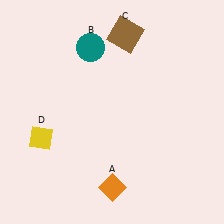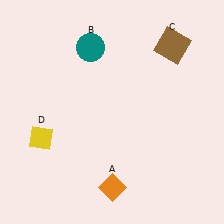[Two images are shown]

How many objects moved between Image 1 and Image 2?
1 object moved between the two images.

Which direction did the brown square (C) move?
The brown square (C) moved right.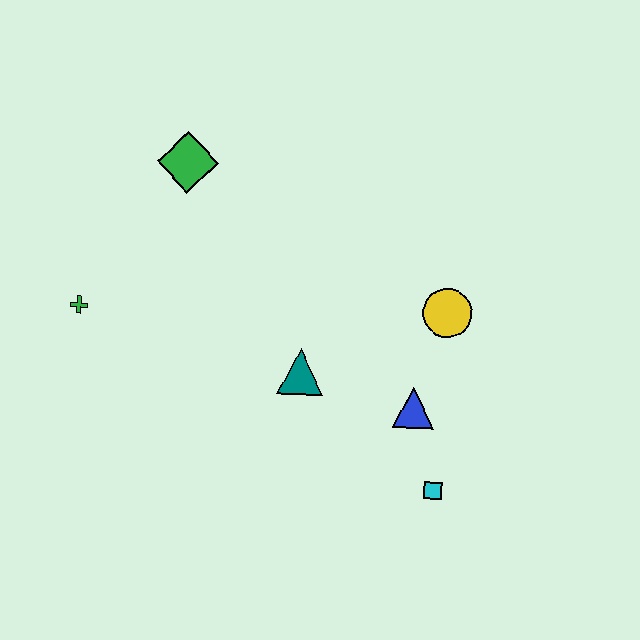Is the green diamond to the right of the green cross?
Yes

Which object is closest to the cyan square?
The blue triangle is closest to the cyan square.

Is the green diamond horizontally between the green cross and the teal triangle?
Yes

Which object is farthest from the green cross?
The cyan square is farthest from the green cross.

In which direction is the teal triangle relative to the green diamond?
The teal triangle is below the green diamond.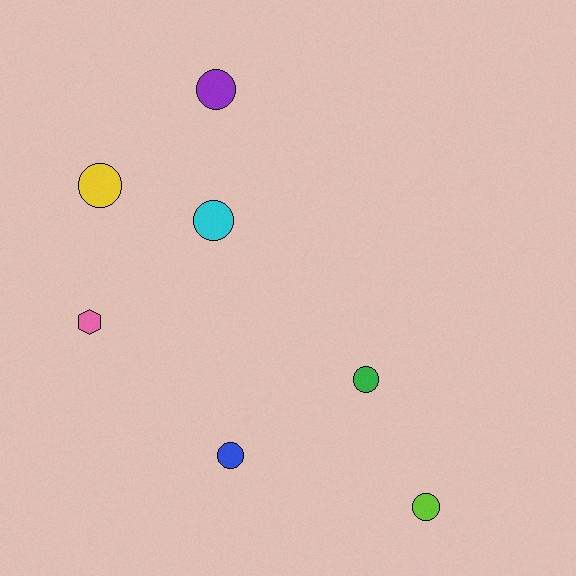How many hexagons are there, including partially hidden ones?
There is 1 hexagon.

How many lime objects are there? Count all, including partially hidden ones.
There is 1 lime object.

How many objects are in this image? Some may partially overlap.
There are 7 objects.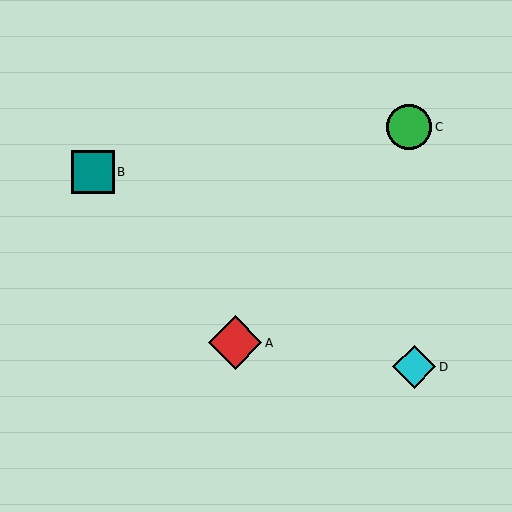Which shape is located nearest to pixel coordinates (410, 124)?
The green circle (labeled C) at (409, 127) is nearest to that location.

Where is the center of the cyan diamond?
The center of the cyan diamond is at (414, 367).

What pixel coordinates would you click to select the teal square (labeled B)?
Click at (93, 172) to select the teal square B.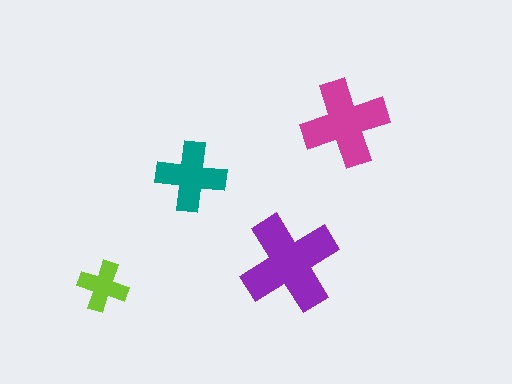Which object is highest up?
The magenta cross is topmost.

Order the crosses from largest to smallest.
the purple one, the magenta one, the teal one, the lime one.